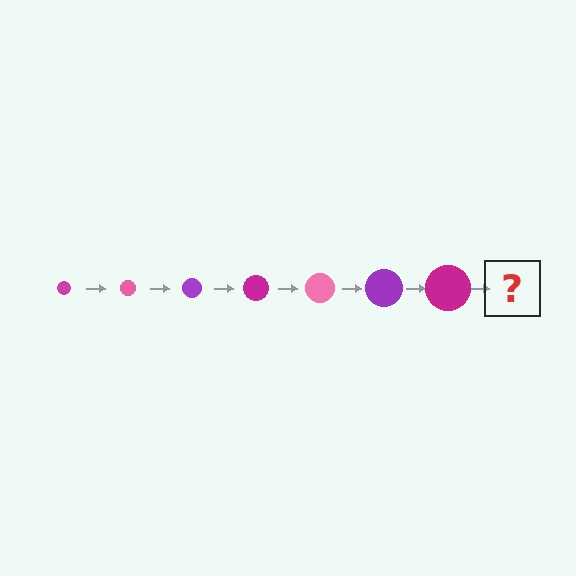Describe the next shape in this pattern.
It should be a pink circle, larger than the previous one.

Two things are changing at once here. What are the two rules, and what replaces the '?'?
The two rules are that the circle grows larger each step and the color cycles through magenta, pink, and purple. The '?' should be a pink circle, larger than the previous one.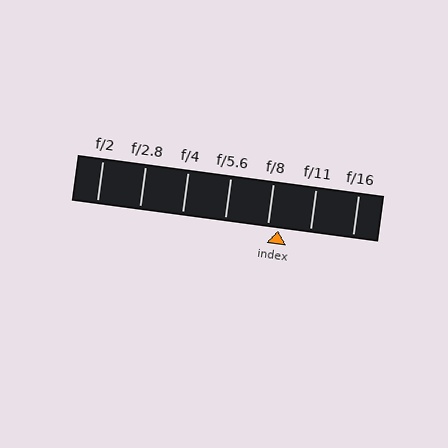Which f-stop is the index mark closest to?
The index mark is closest to f/8.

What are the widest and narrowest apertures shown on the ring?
The widest aperture shown is f/2 and the narrowest is f/16.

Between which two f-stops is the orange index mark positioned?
The index mark is between f/8 and f/11.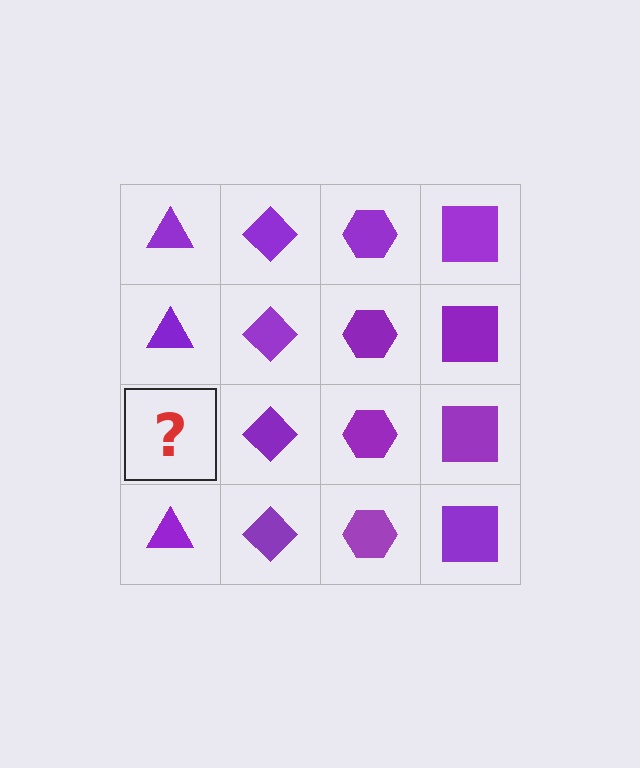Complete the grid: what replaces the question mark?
The question mark should be replaced with a purple triangle.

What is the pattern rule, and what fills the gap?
The rule is that each column has a consistent shape. The gap should be filled with a purple triangle.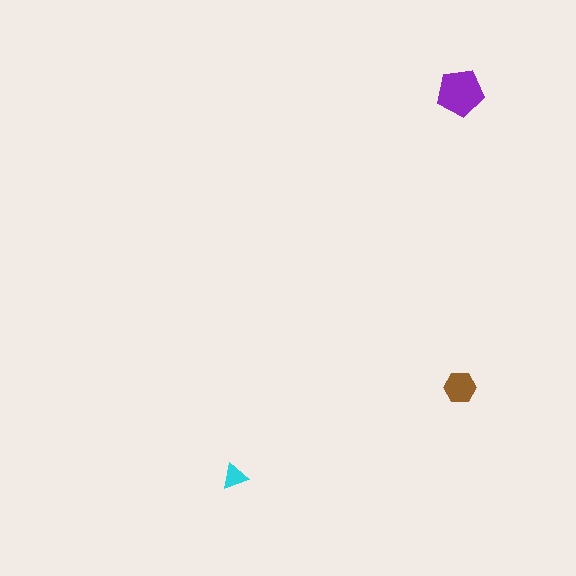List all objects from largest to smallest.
The purple pentagon, the brown hexagon, the cyan triangle.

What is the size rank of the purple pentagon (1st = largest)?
1st.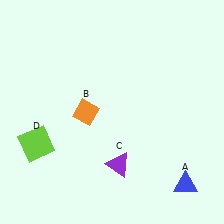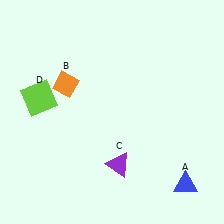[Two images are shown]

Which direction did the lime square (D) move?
The lime square (D) moved up.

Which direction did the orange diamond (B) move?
The orange diamond (B) moved up.